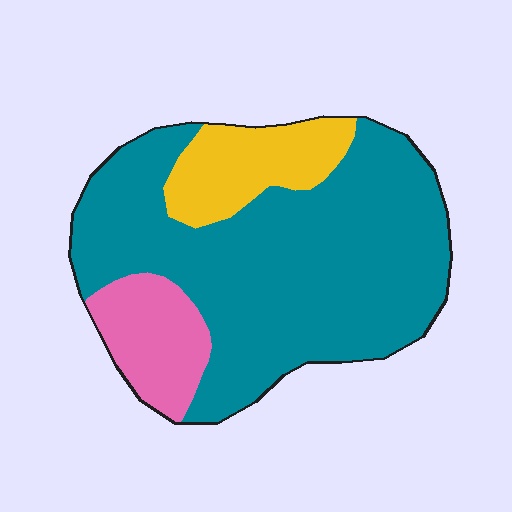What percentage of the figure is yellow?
Yellow covers 15% of the figure.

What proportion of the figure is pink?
Pink takes up about one eighth (1/8) of the figure.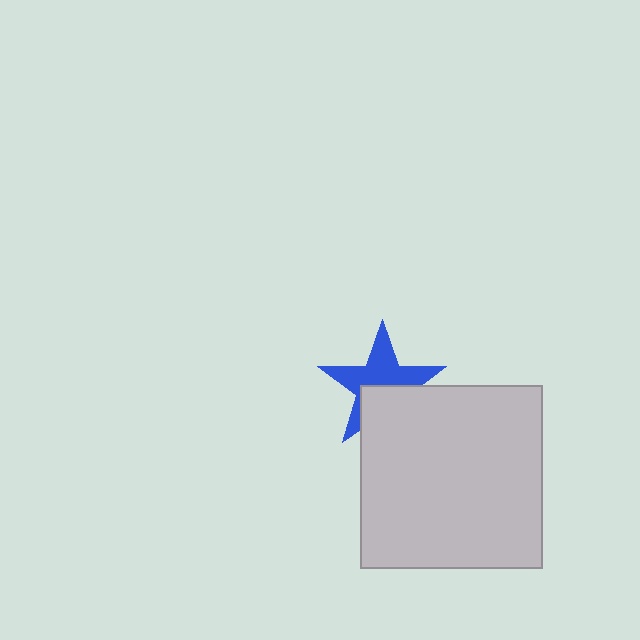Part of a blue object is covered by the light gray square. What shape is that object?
It is a star.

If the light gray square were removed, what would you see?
You would see the complete blue star.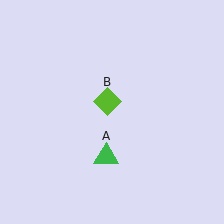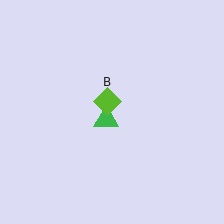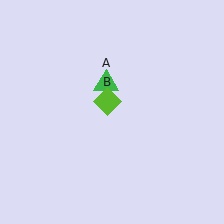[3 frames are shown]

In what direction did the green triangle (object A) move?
The green triangle (object A) moved up.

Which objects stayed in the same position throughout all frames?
Lime diamond (object B) remained stationary.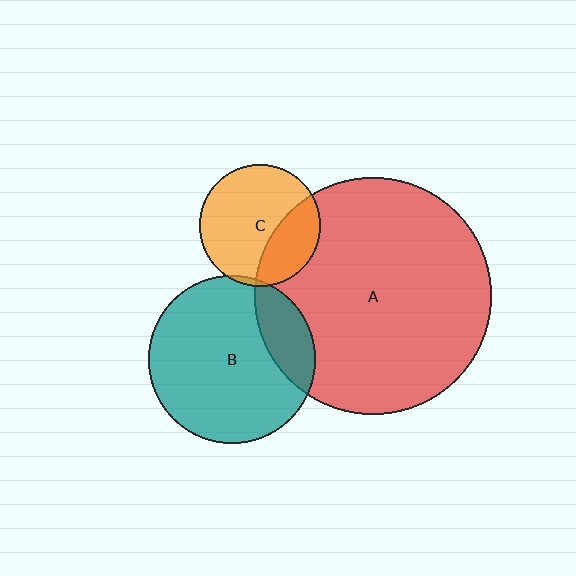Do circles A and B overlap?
Yes.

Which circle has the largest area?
Circle A (red).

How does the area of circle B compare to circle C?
Approximately 1.9 times.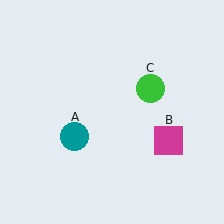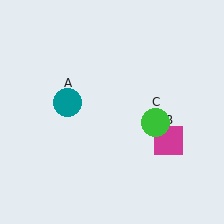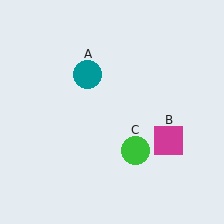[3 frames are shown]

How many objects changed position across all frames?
2 objects changed position: teal circle (object A), green circle (object C).